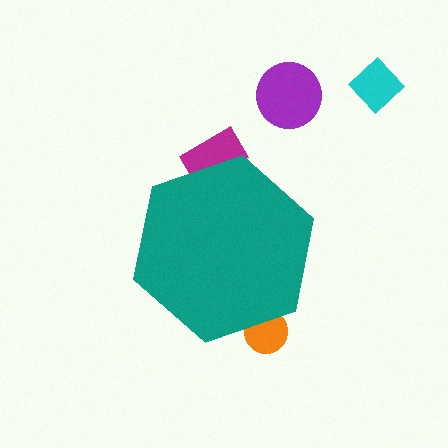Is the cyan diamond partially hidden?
No, the cyan diamond is fully visible.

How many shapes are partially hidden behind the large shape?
2 shapes are partially hidden.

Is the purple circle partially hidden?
No, the purple circle is fully visible.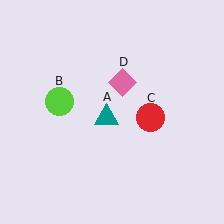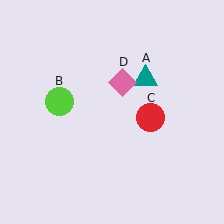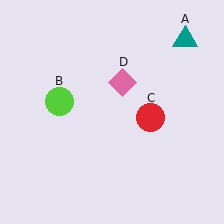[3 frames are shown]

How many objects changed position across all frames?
1 object changed position: teal triangle (object A).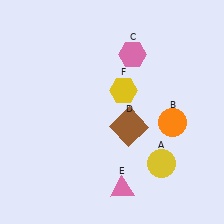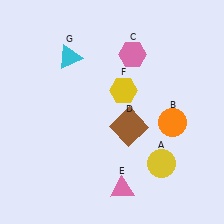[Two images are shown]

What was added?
A cyan triangle (G) was added in Image 2.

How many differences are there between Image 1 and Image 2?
There is 1 difference between the two images.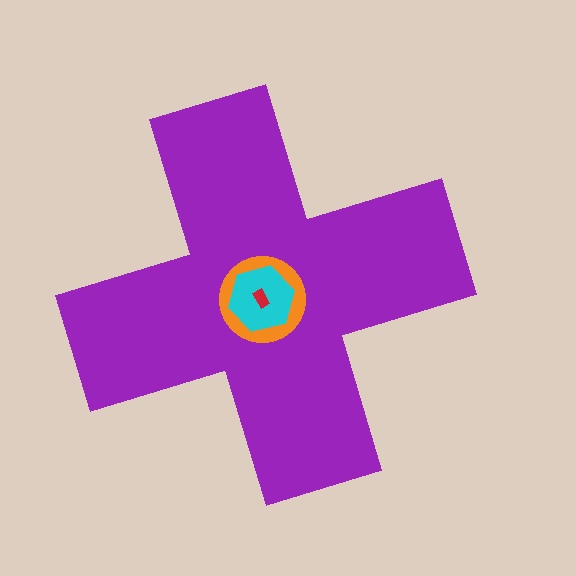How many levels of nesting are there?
4.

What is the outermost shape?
The purple cross.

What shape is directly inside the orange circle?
The cyan hexagon.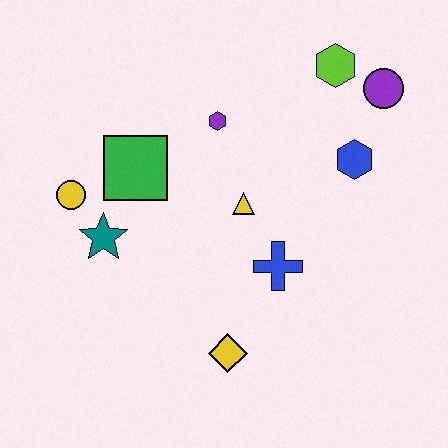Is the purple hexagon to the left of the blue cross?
Yes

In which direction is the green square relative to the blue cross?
The green square is to the left of the blue cross.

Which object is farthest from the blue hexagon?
The yellow circle is farthest from the blue hexagon.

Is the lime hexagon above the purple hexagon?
Yes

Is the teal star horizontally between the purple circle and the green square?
No